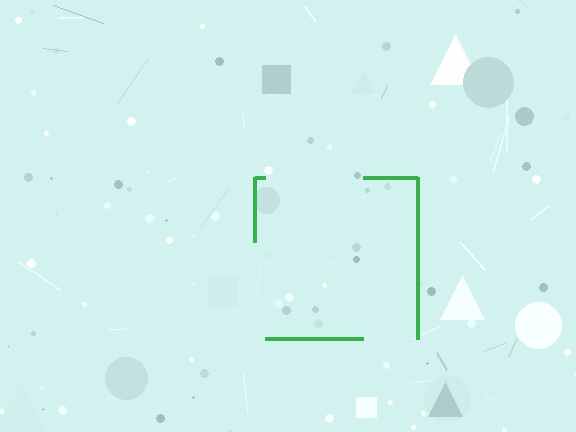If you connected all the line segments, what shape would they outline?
They would outline a square.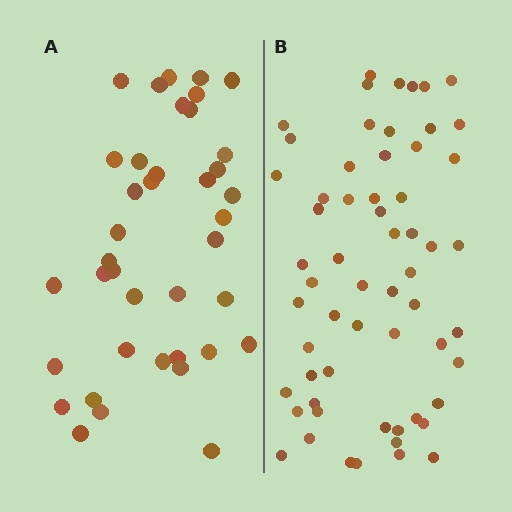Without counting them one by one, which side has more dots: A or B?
Region B (the right region) has more dots.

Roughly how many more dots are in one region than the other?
Region B has approximately 20 more dots than region A.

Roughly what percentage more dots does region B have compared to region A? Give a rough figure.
About 55% more.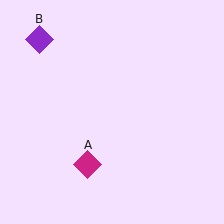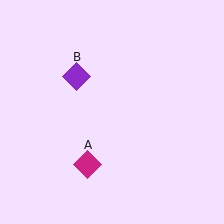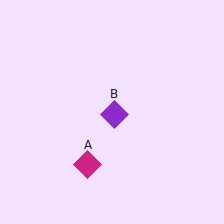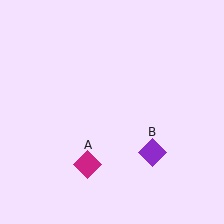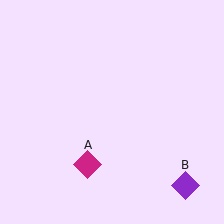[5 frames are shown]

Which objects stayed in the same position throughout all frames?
Magenta diamond (object A) remained stationary.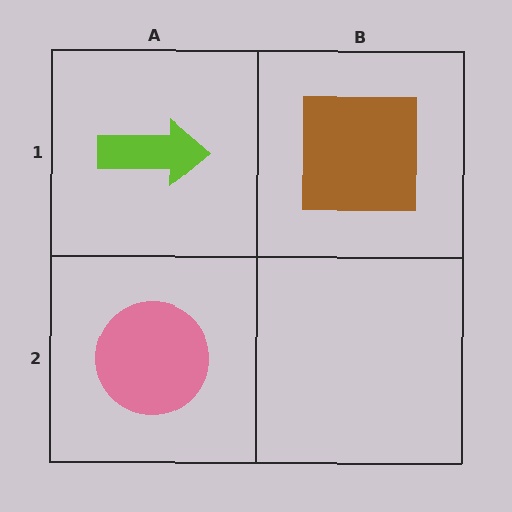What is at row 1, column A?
A lime arrow.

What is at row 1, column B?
A brown square.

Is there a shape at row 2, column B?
No, that cell is empty.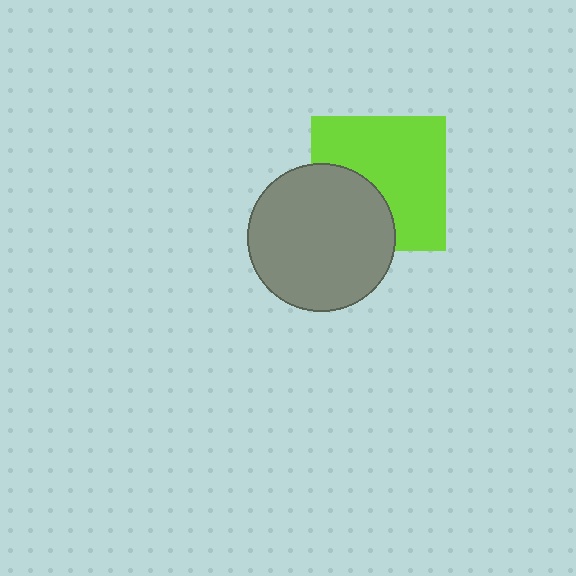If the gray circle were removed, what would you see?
You would see the complete lime square.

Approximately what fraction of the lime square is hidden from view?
Roughly 34% of the lime square is hidden behind the gray circle.